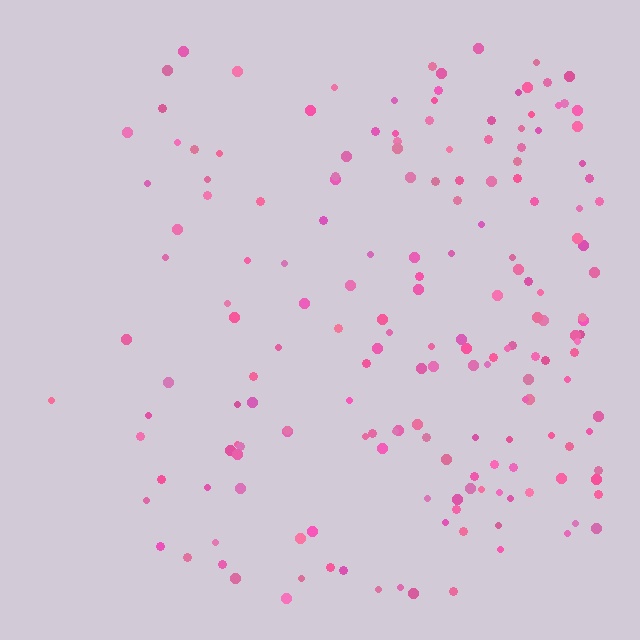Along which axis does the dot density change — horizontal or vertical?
Horizontal.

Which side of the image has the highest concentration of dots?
The right.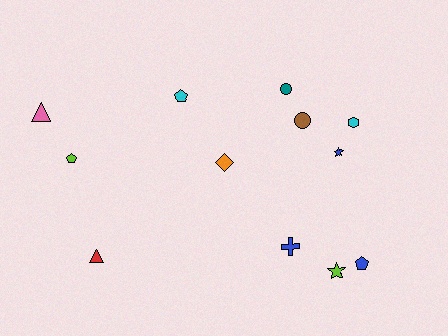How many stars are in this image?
There are 2 stars.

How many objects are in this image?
There are 12 objects.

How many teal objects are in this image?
There is 1 teal object.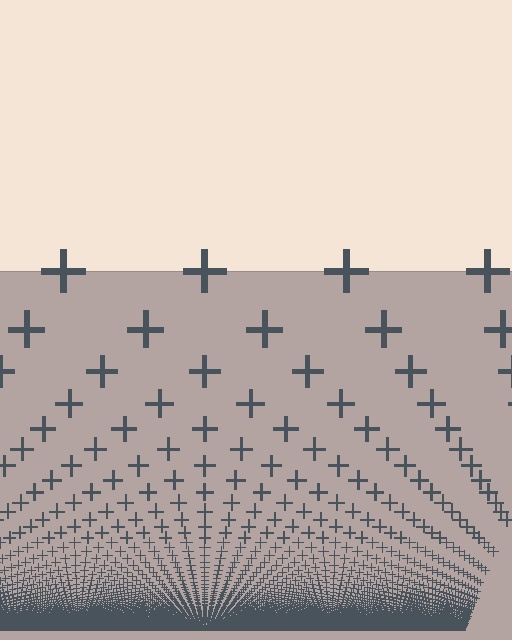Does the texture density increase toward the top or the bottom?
Density increases toward the bottom.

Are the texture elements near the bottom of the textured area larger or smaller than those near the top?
Smaller. The gradient is inverted — elements near the bottom are smaller and denser.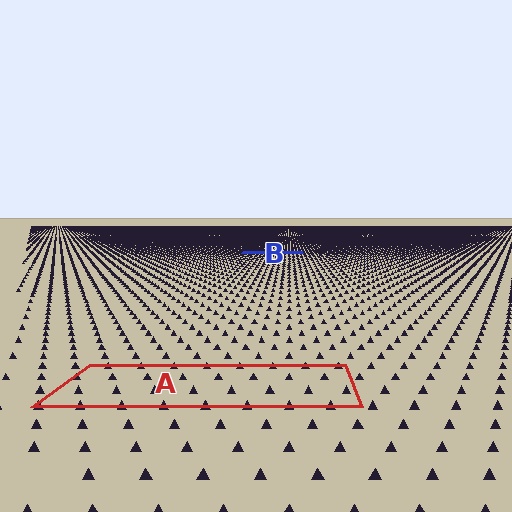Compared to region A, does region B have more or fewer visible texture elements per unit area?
Region B has more texture elements per unit area — they are packed more densely because it is farther away.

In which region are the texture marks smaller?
The texture marks are smaller in region B, because it is farther away.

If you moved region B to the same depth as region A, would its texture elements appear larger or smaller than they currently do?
They would appear larger. At a closer depth, the same texture elements are projected at a bigger on-screen size.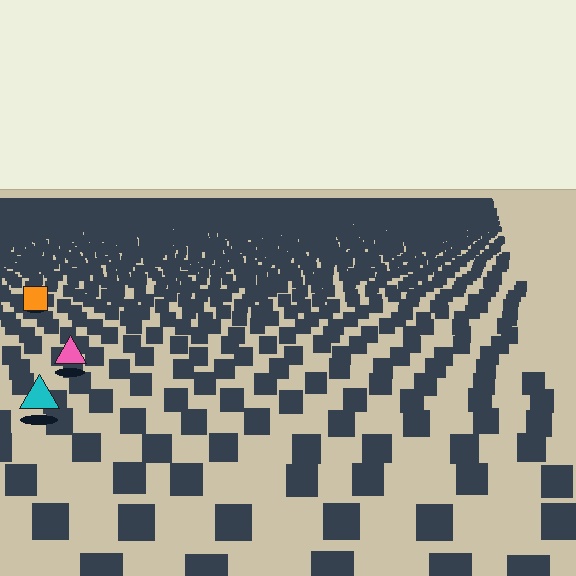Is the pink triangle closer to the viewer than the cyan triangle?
No. The cyan triangle is closer — you can tell from the texture gradient: the ground texture is coarser near it.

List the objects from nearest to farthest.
From nearest to farthest: the cyan triangle, the pink triangle, the orange square.